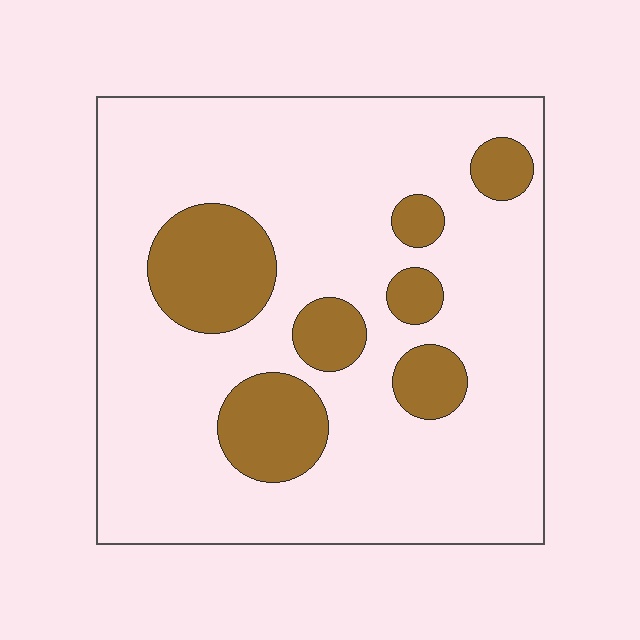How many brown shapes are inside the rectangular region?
7.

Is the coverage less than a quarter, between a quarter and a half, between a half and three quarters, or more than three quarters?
Less than a quarter.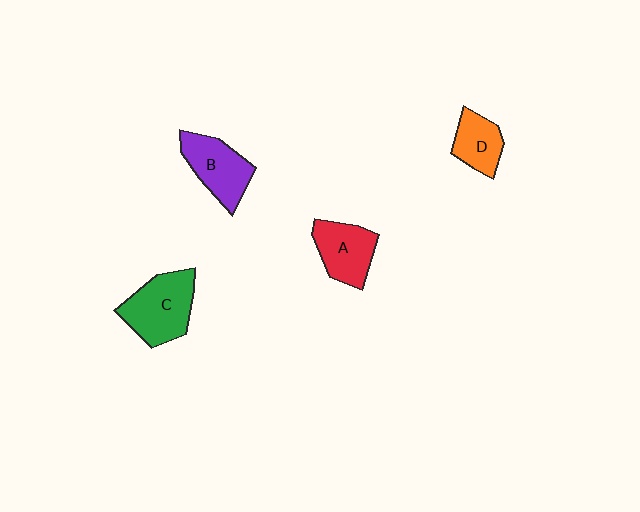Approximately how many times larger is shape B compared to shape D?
Approximately 1.4 times.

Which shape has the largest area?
Shape C (green).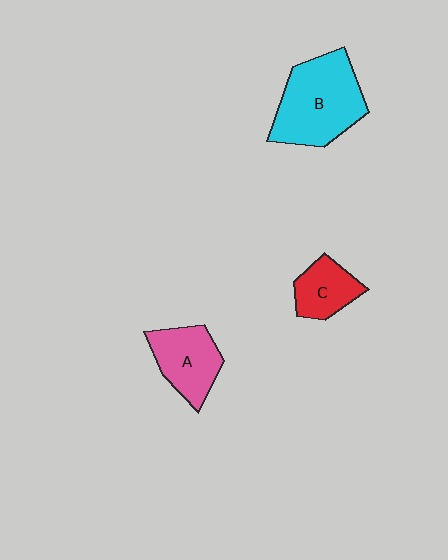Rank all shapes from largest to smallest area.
From largest to smallest: B (cyan), A (pink), C (red).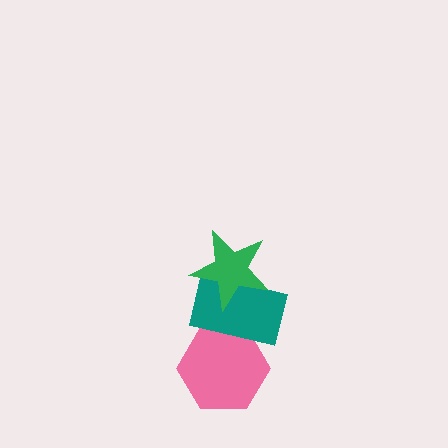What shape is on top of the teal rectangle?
The green star is on top of the teal rectangle.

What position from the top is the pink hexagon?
The pink hexagon is 3rd from the top.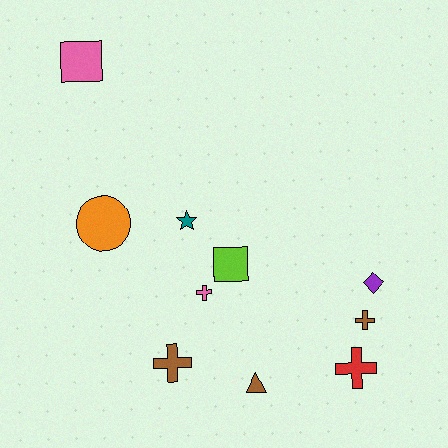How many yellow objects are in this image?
There are no yellow objects.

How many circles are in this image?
There is 1 circle.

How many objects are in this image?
There are 10 objects.